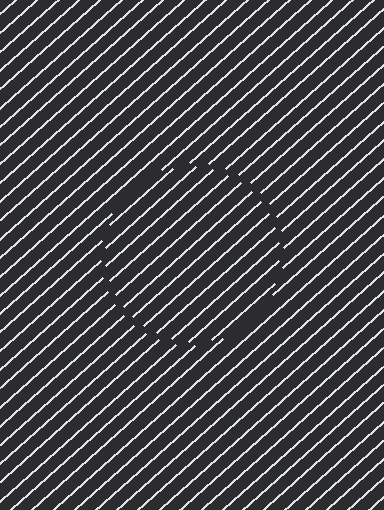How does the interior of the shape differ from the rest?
The interior of the shape contains the same grating, shifted by half a period — the contour is defined by the phase discontinuity where line-ends from the inner and outer gratings abut.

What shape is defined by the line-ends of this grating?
An illusory circle. The interior of the shape contains the same grating, shifted by half a period — the contour is defined by the phase discontinuity where line-ends from the inner and outer gratings abut.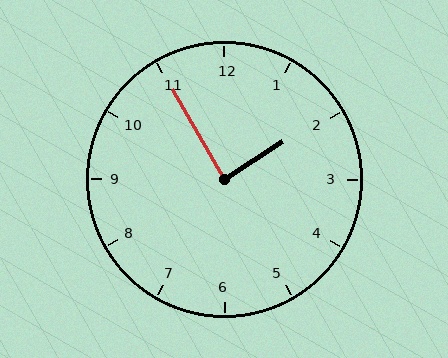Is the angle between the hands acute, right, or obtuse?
It is right.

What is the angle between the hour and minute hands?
Approximately 88 degrees.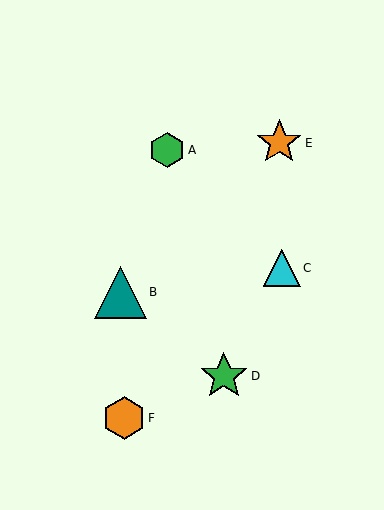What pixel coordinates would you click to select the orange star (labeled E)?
Click at (279, 143) to select the orange star E.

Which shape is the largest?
The teal triangle (labeled B) is the largest.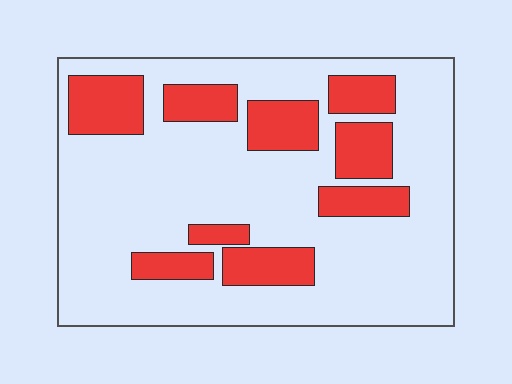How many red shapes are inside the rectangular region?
9.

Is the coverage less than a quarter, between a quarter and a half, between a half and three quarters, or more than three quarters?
Between a quarter and a half.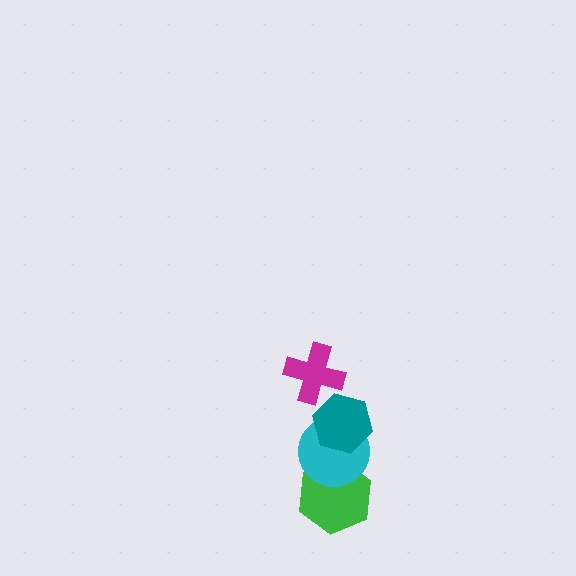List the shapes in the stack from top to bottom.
From top to bottom: the magenta cross, the teal hexagon, the cyan circle, the green hexagon.